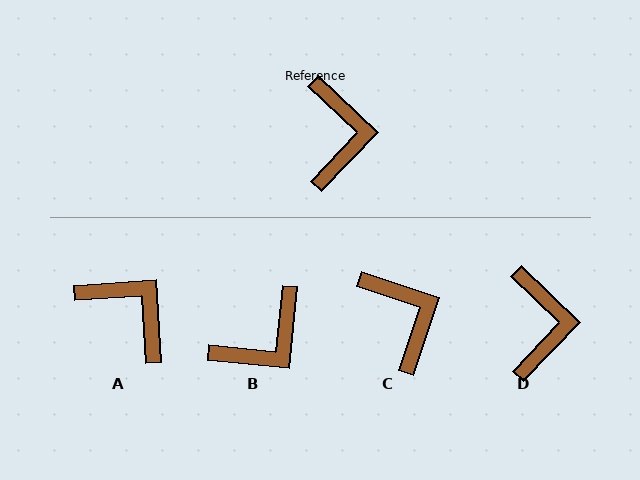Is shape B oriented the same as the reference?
No, it is off by about 52 degrees.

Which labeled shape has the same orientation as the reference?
D.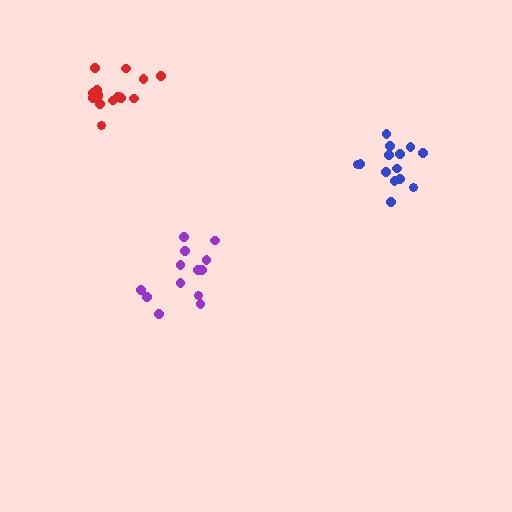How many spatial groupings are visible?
There are 3 spatial groupings.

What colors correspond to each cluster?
The clusters are colored: purple, red, blue.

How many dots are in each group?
Group 1: 13 dots, Group 2: 16 dots, Group 3: 14 dots (43 total).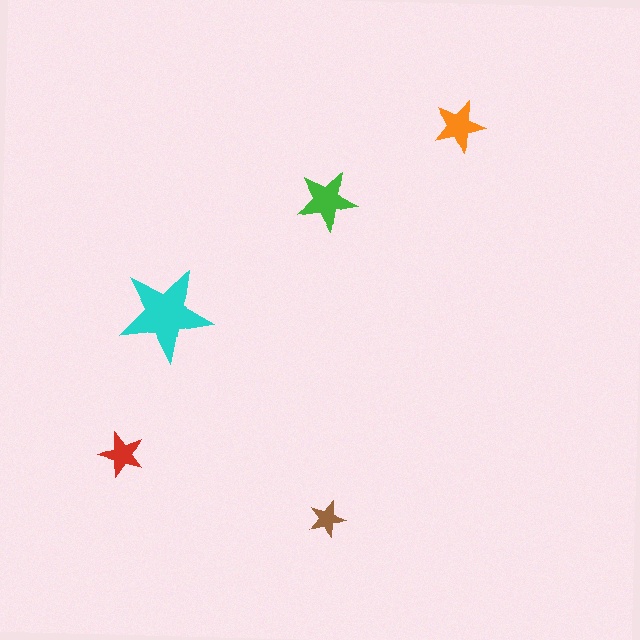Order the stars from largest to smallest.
the cyan one, the green one, the orange one, the red one, the brown one.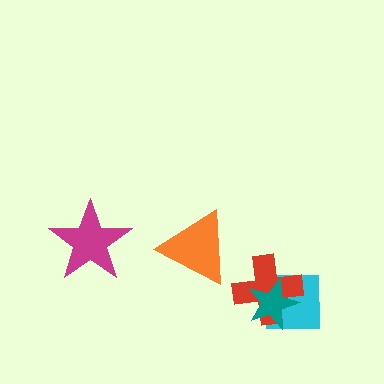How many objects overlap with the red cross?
2 objects overlap with the red cross.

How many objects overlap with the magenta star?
0 objects overlap with the magenta star.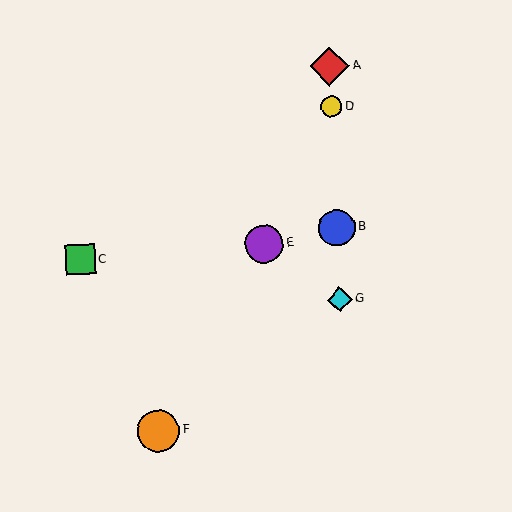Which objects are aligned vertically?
Objects A, B, D, G are aligned vertically.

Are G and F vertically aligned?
No, G is at x≈340 and F is at x≈159.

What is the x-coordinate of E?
Object E is at x≈264.